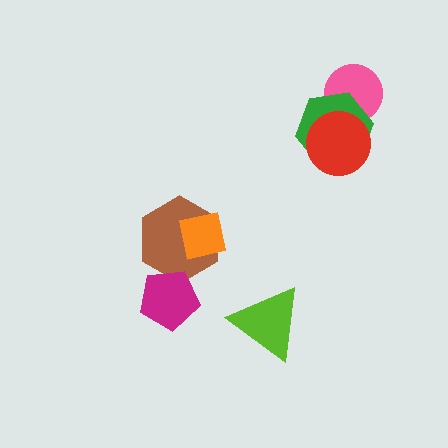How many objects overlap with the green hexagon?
2 objects overlap with the green hexagon.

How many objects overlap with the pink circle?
2 objects overlap with the pink circle.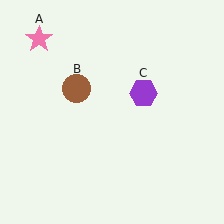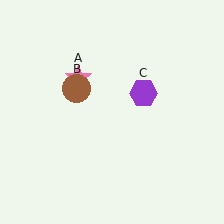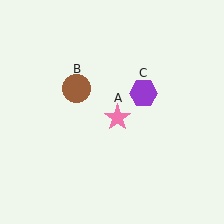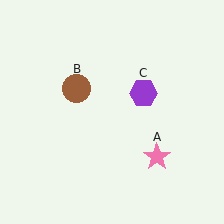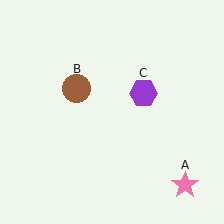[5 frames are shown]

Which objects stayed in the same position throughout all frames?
Brown circle (object B) and purple hexagon (object C) remained stationary.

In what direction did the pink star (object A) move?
The pink star (object A) moved down and to the right.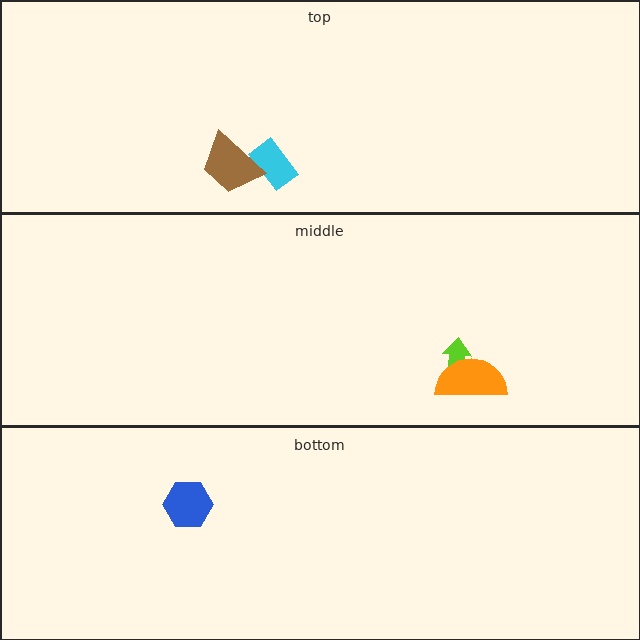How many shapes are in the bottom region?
1.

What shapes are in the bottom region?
The blue hexagon.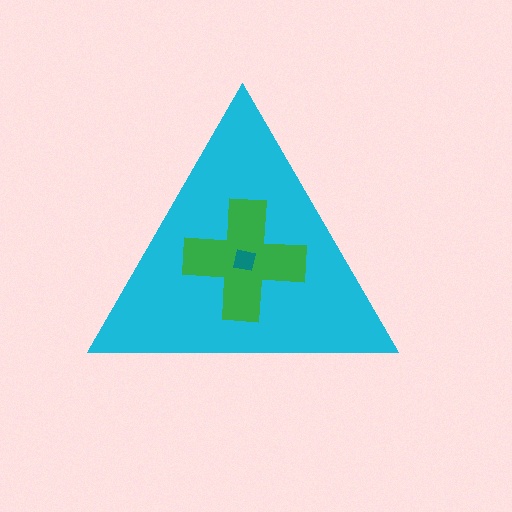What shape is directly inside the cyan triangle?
The green cross.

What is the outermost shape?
The cyan triangle.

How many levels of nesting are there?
3.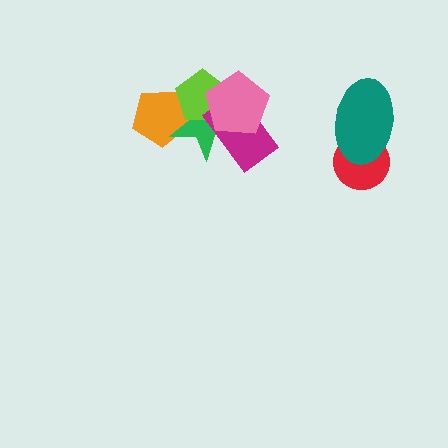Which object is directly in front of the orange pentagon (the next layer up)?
The green star is directly in front of the orange pentagon.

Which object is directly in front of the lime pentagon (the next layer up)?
The magenta rectangle is directly in front of the lime pentagon.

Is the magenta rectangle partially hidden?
Yes, it is partially covered by another shape.